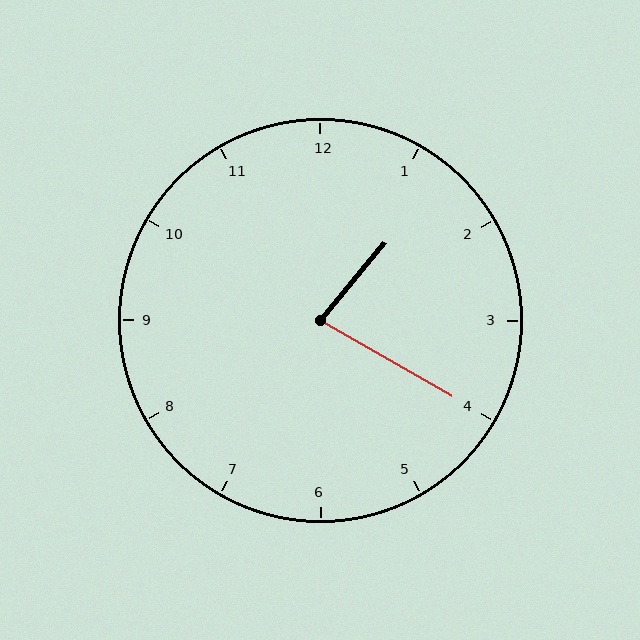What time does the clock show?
1:20.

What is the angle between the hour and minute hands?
Approximately 80 degrees.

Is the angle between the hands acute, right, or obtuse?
It is acute.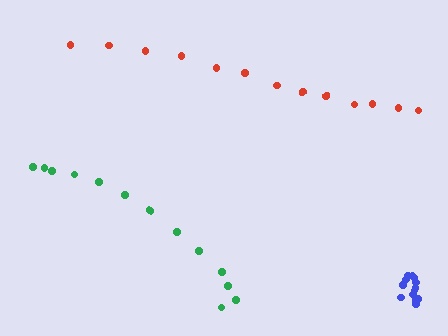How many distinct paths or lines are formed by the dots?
There are 3 distinct paths.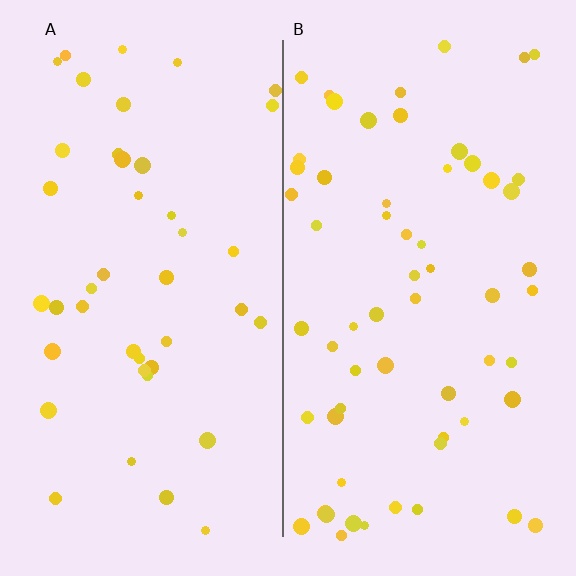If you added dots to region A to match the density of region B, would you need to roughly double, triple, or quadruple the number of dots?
Approximately double.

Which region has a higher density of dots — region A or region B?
B (the right).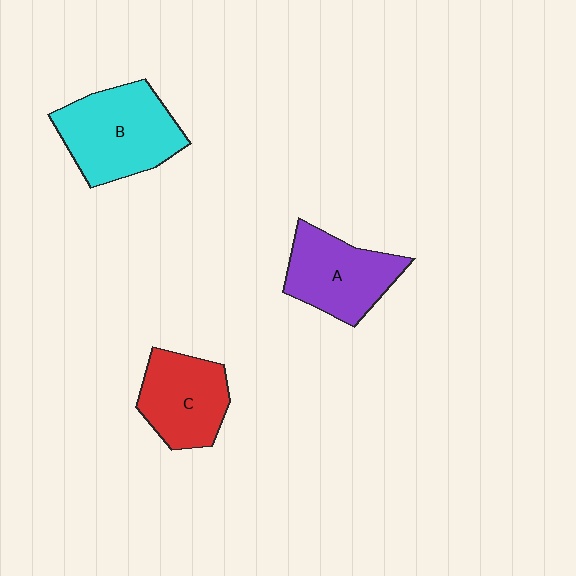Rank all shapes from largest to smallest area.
From largest to smallest: B (cyan), A (purple), C (red).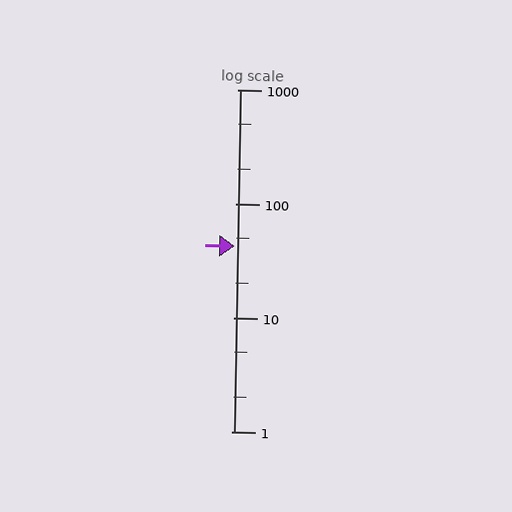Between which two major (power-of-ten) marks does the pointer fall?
The pointer is between 10 and 100.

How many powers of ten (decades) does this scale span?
The scale spans 3 decades, from 1 to 1000.